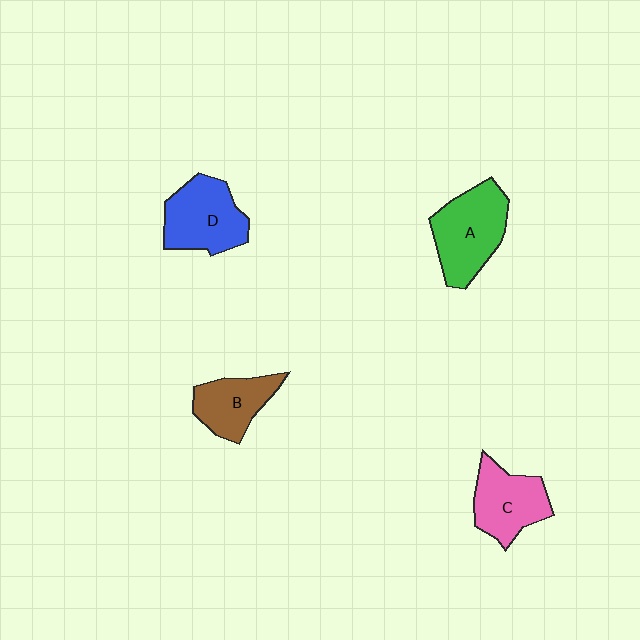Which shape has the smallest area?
Shape B (brown).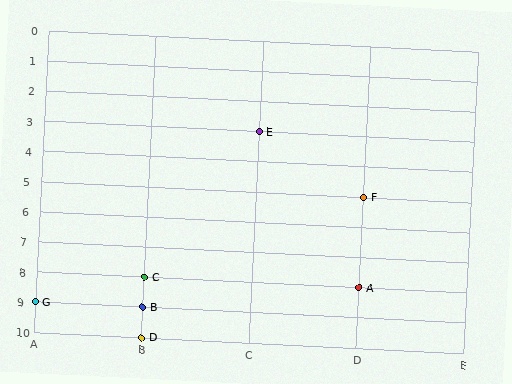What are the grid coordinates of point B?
Point B is at grid coordinates (B, 9).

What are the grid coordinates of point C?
Point C is at grid coordinates (B, 8).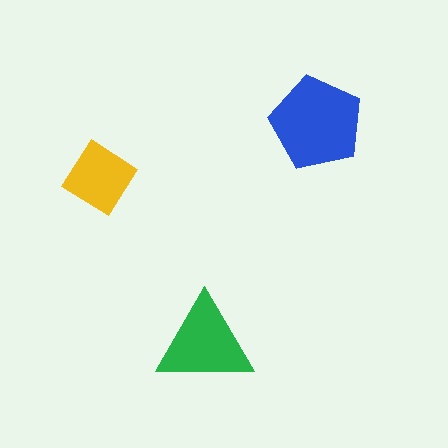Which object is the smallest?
The yellow diamond.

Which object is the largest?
The blue pentagon.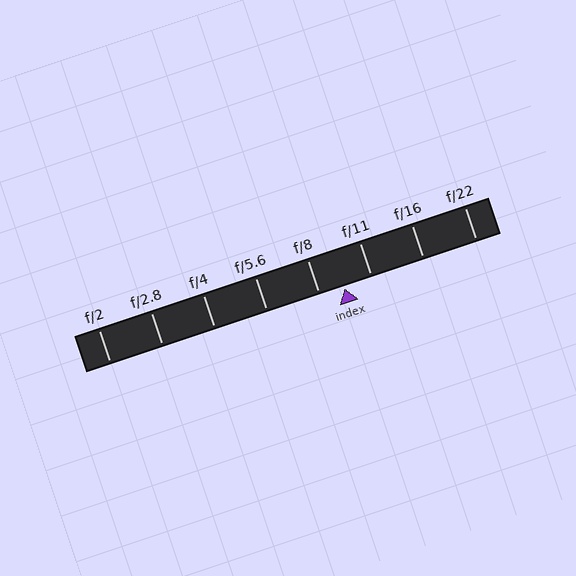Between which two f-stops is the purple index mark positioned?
The index mark is between f/8 and f/11.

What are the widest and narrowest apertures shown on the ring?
The widest aperture shown is f/2 and the narrowest is f/22.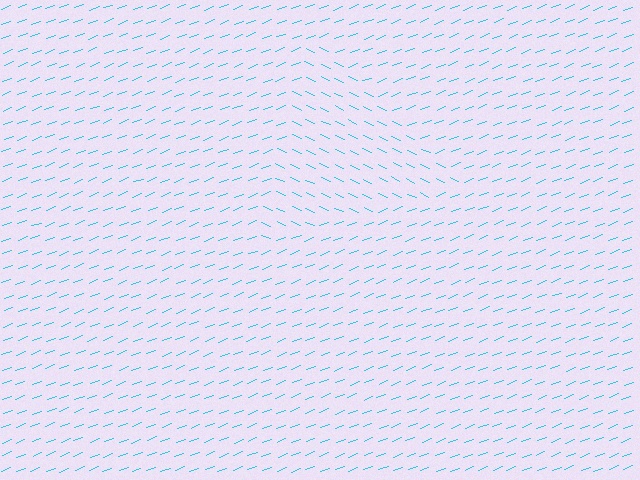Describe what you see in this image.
The image is filled with small cyan line segments. A triangle region in the image has lines oriented differently from the surrounding lines, creating a visible texture boundary.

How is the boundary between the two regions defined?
The boundary is defined purely by a change in line orientation (approximately 45 degrees difference). All lines are the same color and thickness.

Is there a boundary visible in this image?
Yes, there is a texture boundary formed by a change in line orientation.